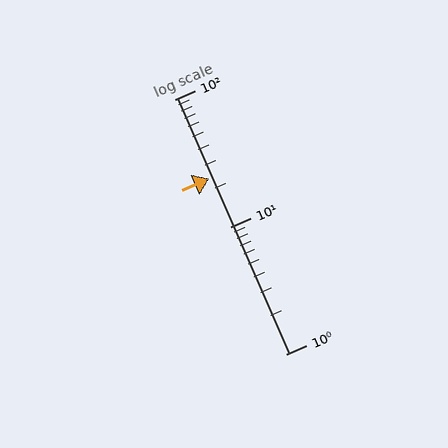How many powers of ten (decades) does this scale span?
The scale spans 2 decades, from 1 to 100.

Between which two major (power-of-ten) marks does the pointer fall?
The pointer is between 10 and 100.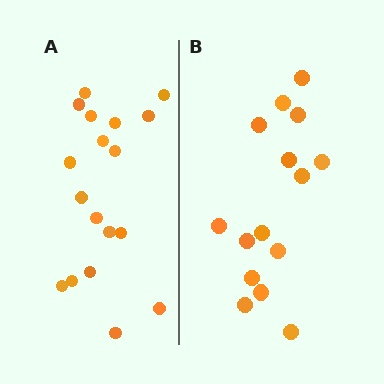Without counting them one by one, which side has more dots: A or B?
Region A (the left region) has more dots.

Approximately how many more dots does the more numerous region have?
Region A has just a few more — roughly 2 or 3 more dots than region B.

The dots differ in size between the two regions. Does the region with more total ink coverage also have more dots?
No. Region B has more total ink coverage because its dots are larger, but region A actually contains more individual dots. Total area can be misleading — the number of items is what matters here.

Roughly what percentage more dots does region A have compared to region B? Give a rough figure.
About 20% more.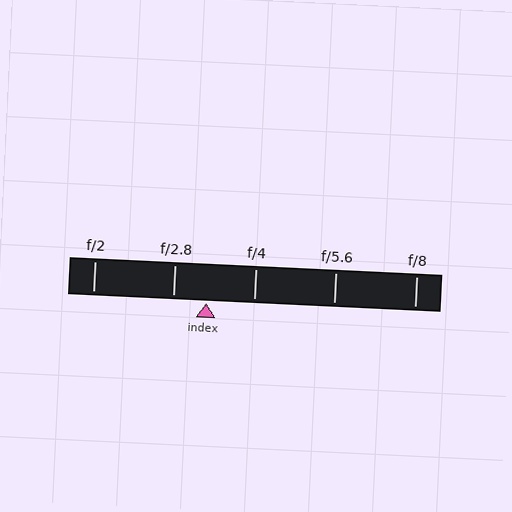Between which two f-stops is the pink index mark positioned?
The index mark is between f/2.8 and f/4.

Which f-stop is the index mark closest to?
The index mark is closest to f/2.8.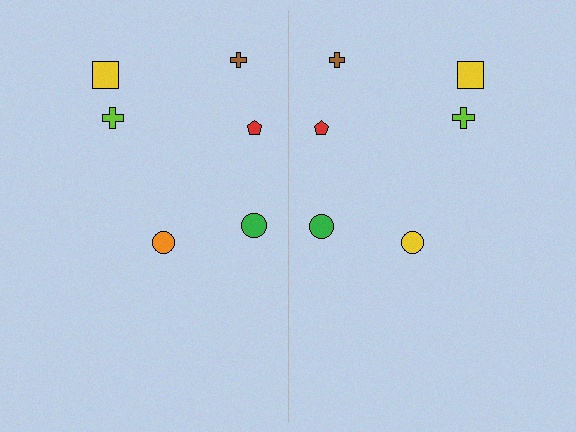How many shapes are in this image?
There are 12 shapes in this image.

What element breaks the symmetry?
The yellow circle on the right side breaks the symmetry — its mirror counterpart is orange.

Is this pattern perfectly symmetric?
No, the pattern is not perfectly symmetric. The yellow circle on the right side breaks the symmetry — its mirror counterpart is orange.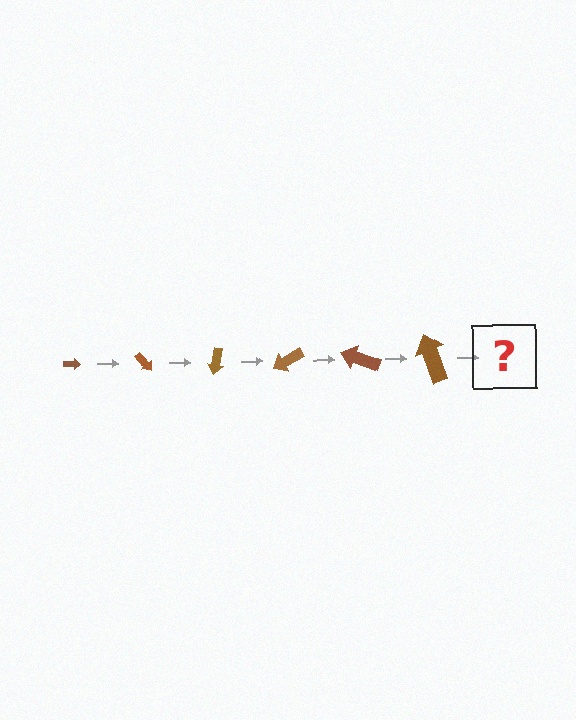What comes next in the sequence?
The next element should be an arrow, larger than the previous one and rotated 300 degrees from the start.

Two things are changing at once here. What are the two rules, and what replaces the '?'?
The two rules are that the arrow grows larger each step and it rotates 50 degrees each step. The '?' should be an arrow, larger than the previous one and rotated 300 degrees from the start.